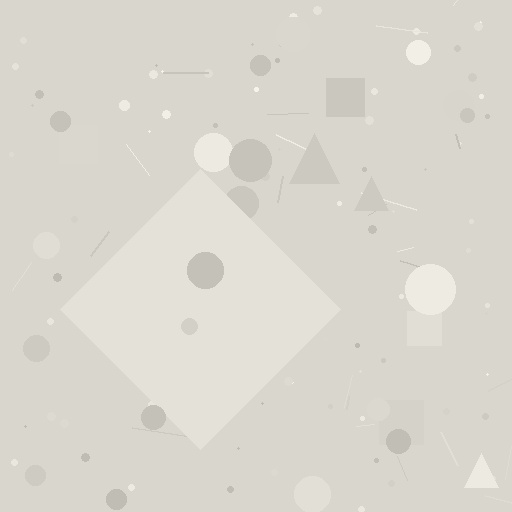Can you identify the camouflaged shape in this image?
The camouflaged shape is a diamond.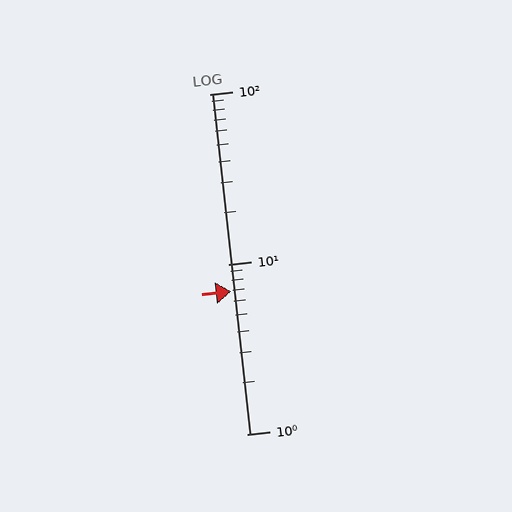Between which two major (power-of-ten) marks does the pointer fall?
The pointer is between 1 and 10.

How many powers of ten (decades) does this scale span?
The scale spans 2 decades, from 1 to 100.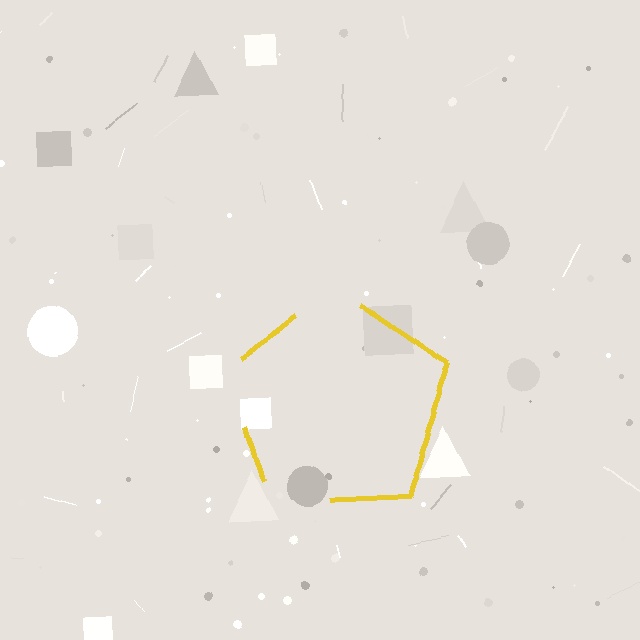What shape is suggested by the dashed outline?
The dashed outline suggests a pentagon.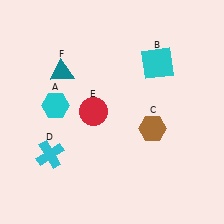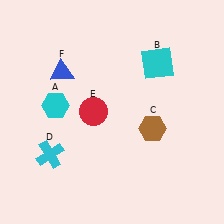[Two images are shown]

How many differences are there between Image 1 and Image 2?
There is 1 difference between the two images.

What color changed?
The triangle (F) changed from teal in Image 1 to blue in Image 2.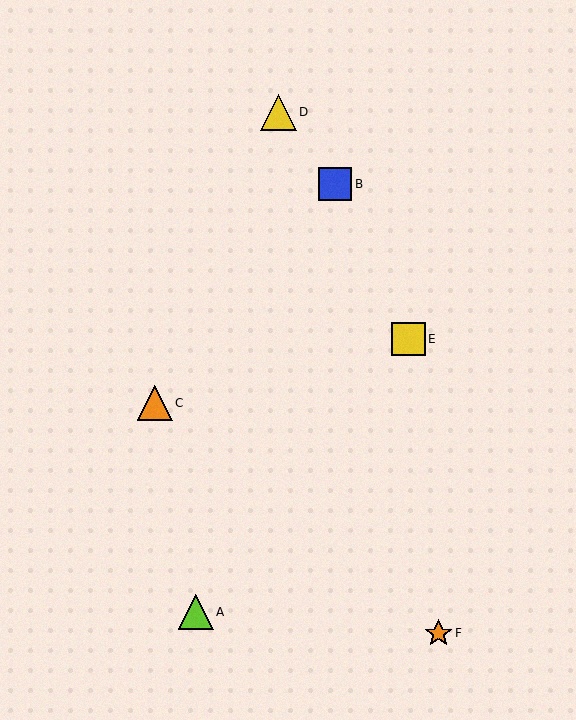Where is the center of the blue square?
The center of the blue square is at (335, 184).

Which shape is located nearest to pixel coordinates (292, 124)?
The yellow triangle (labeled D) at (278, 112) is nearest to that location.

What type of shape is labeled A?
Shape A is a lime triangle.